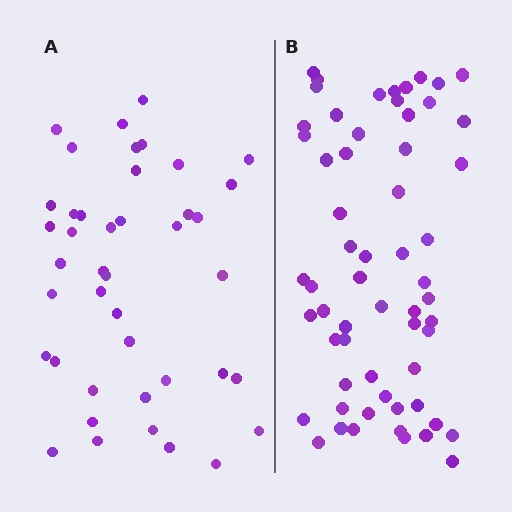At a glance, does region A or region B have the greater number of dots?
Region B (the right region) has more dots.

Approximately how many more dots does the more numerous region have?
Region B has approximately 20 more dots than region A.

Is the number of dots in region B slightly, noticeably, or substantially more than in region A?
Region B has noticeably more, but not dramatically so. The ratio is roughly 1.4 to 1.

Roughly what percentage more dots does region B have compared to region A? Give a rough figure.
About 45% more.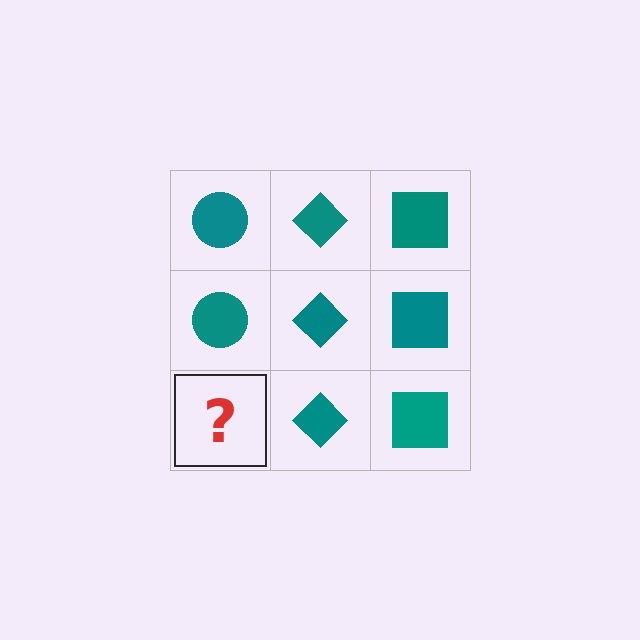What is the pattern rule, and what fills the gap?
The rule is that each column has a consistent shape. The gap should be filled with a teal circle.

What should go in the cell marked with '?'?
The missing cell should contain a teal circle.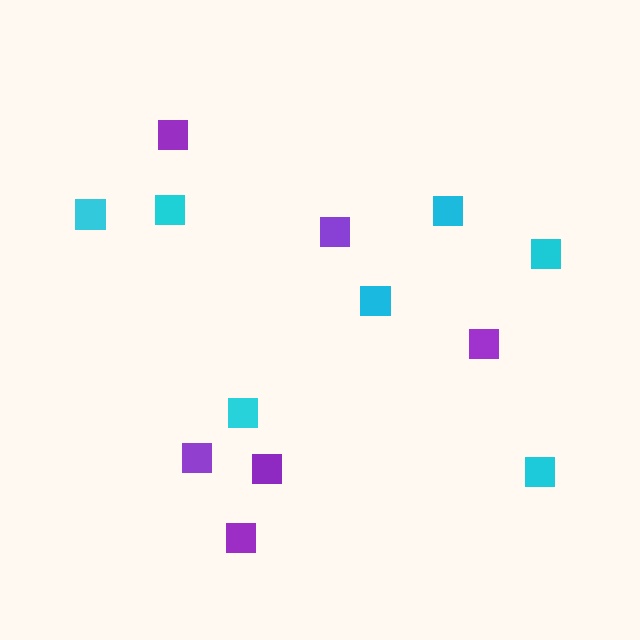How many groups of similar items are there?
There are 2 groups: one group of cyan squares (7) and one group of purple squares (6).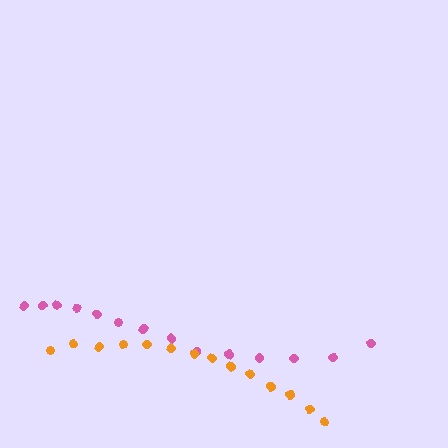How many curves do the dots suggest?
There are 2 distinct paths.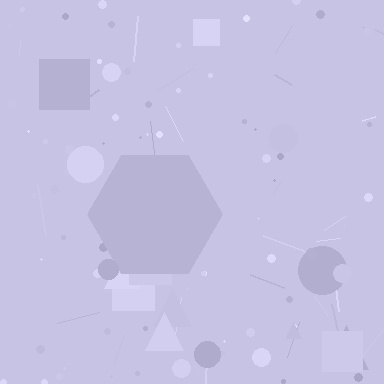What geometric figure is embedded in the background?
A hexagon is embedded in the background.